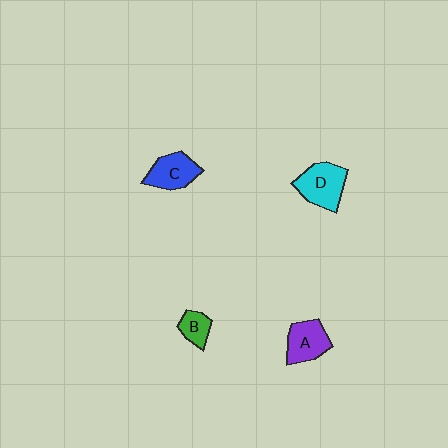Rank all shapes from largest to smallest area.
From largest to smallest: D (cyan), C (blue), A (purple), B (green).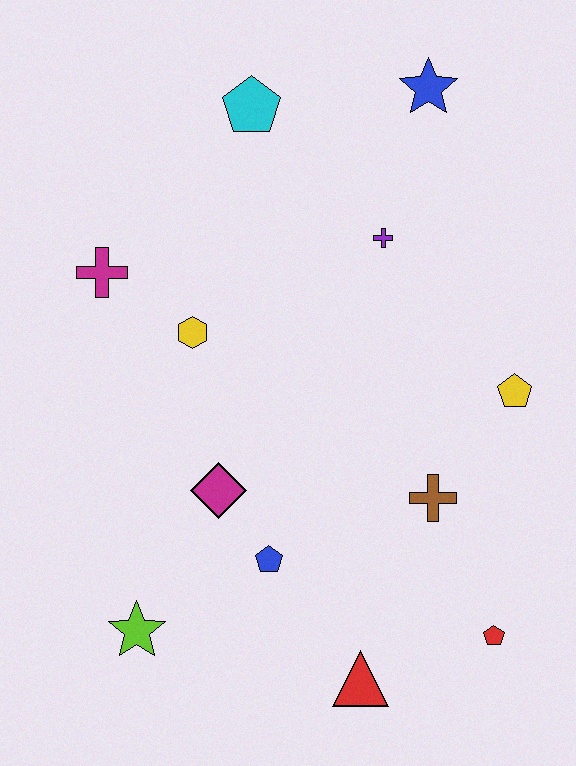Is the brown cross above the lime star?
Yes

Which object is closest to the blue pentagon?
The magenta diamond is closest to the blue pentagon.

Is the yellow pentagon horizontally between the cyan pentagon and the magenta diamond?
No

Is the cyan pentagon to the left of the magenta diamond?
No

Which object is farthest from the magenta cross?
The red pentagon is farthest from the magenta cross.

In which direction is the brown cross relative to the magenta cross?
The brown cross is to the right of the magenta cross.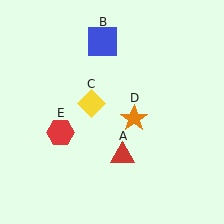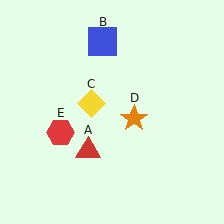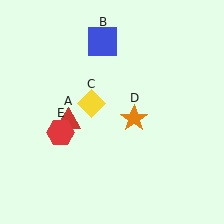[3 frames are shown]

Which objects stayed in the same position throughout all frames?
Blue square (object B) and yellow diamond (object C) and orange star (object D) and red hexagon (object E) remained stationary.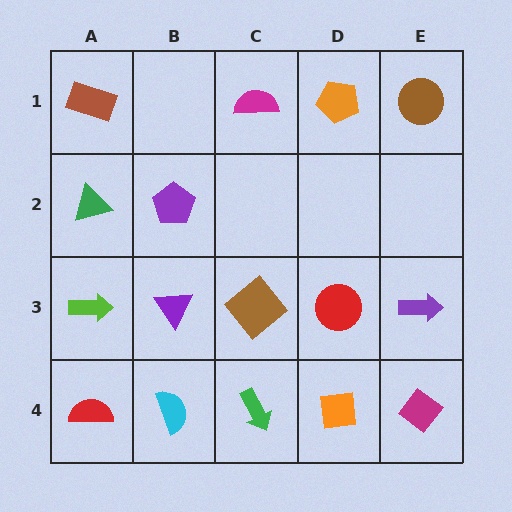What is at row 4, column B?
A cyan semicircle.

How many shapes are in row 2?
2 shapes.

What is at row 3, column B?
A purple triangle.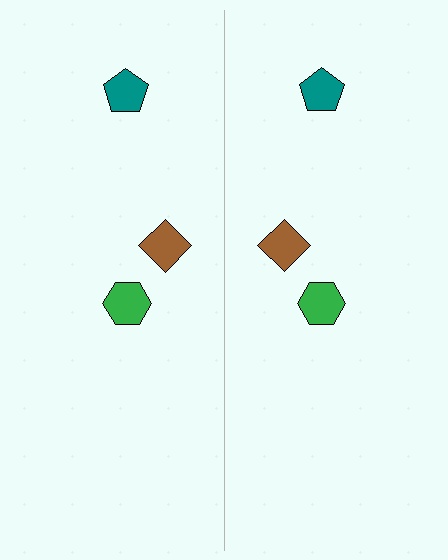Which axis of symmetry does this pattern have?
The pattern has a vertical axis of symmetry running through the center of the image.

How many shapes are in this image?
There are 6 shapes in this image.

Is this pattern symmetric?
Yes, this pattern has bilateral (reflection) symmetry.